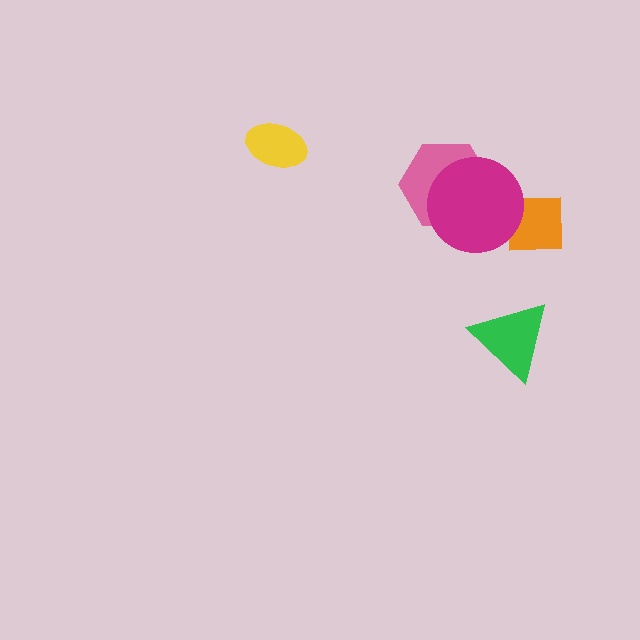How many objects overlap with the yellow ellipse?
0 objects overlap with the yellow ellipse.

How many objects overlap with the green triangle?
0 objects overlap with the green triangle.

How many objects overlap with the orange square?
1 object overlaps with the orange square.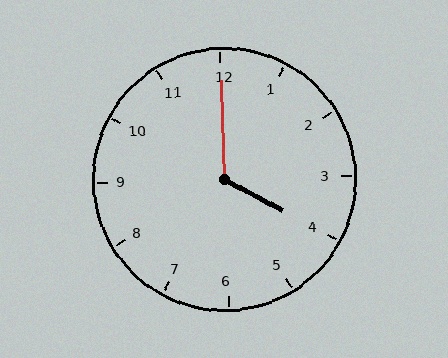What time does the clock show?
4:00.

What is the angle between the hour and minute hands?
Approximately 120 degrees.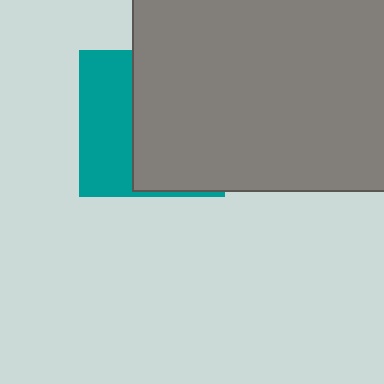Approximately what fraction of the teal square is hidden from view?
Roughly 62% of the teal square is hidden behind the gray rectangle.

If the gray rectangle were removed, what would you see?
You would see the complete teal square.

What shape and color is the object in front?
The object in front is a gray rectangle.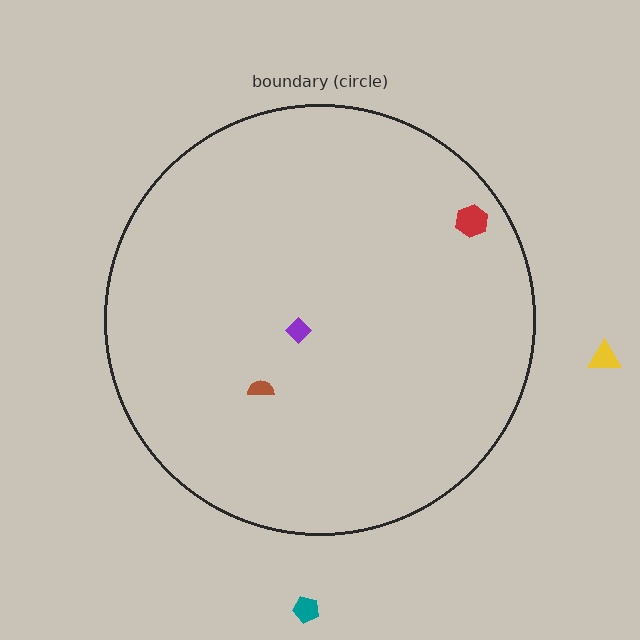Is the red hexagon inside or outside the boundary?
Inside.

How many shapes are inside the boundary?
3 inside, 2 outside.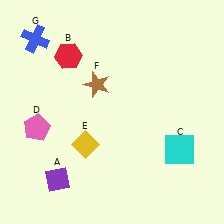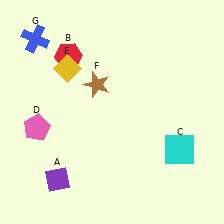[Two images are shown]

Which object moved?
The yellow diamond (E) moved up.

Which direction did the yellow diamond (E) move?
The yellow diamond (E) moved up.